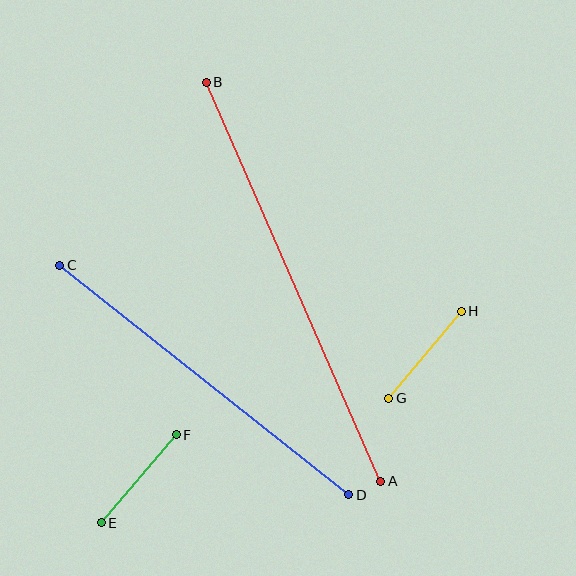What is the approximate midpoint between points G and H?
The midpoint is at approximately (425, 355) pixels.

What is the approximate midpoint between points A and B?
The midpoint is at approximately (294, 282) pixels.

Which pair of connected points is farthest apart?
Points A and B are farthest apart.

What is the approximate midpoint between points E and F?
The midpoint is at approximately (139, 479) pixels.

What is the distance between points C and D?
The distance is approximately 369 pixels.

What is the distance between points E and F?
The distance is approximately 116 pixels.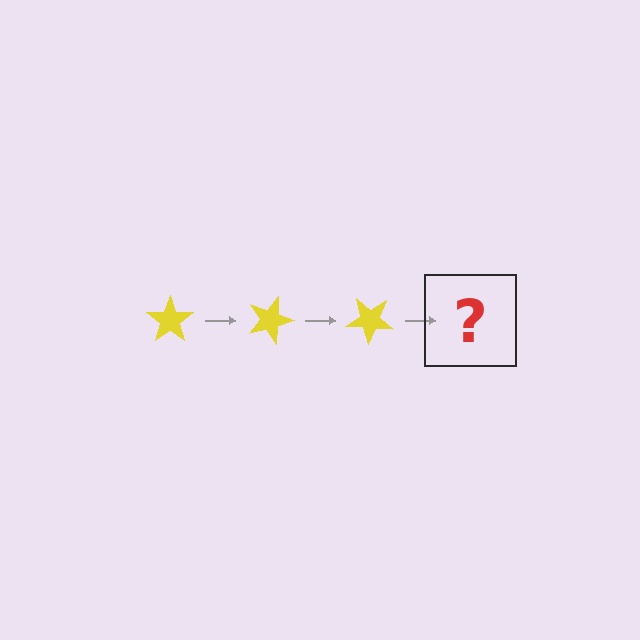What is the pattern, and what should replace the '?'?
The pattern is that the star rotates 20 degrees each step. The '?' should be a yellow star rotated 60 degrees.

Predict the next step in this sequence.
The next step is a yellow star rotated 60 degrees.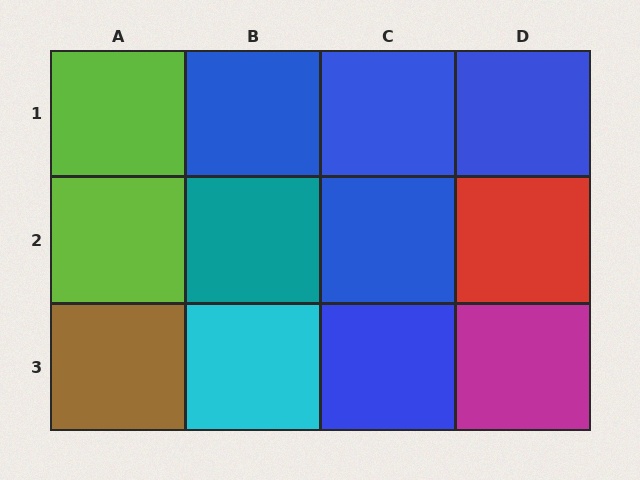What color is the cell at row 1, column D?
Blue.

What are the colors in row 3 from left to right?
Brown, cyan, blue, magenta.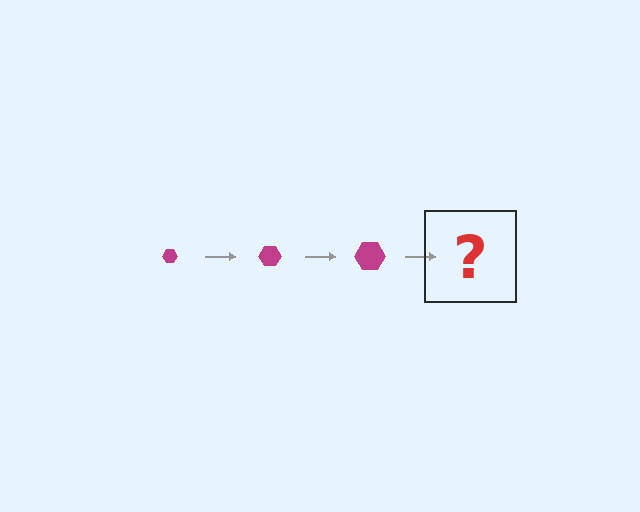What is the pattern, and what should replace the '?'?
The pattern is that the hexagon gets progressively larger each step. The '?' should be a magenta hexagon, larger than the previous one.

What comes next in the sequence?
The next element should be a magenta hexagon, larger than the previous one.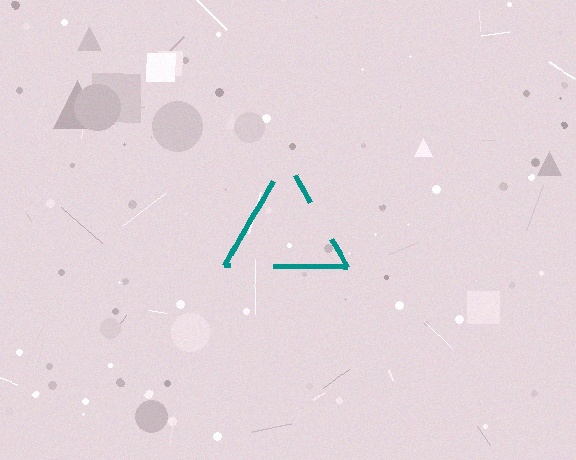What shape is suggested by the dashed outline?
The dashed outline suggests a triangle.